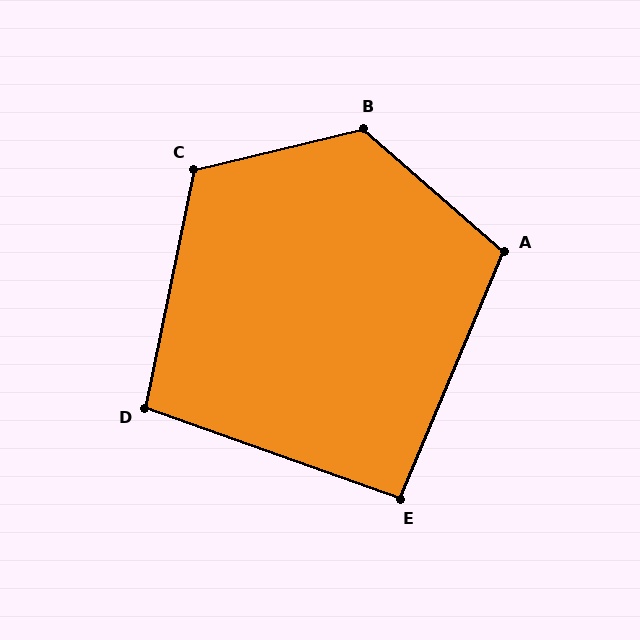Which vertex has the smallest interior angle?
E, at approximately 93 degrees.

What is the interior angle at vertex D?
Approximately 98 degrees (obtuse).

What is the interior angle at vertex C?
Approximately 115 degrees (obtuse).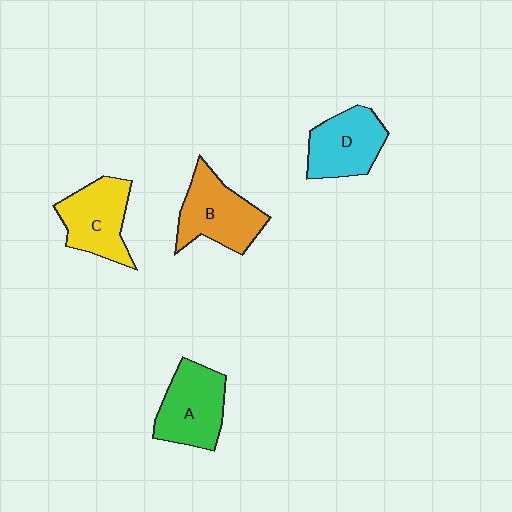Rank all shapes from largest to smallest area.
From largest to smallest: B (orange), A (green), C (yellow), D (cyan).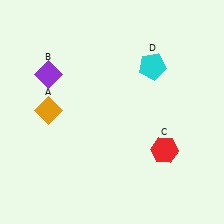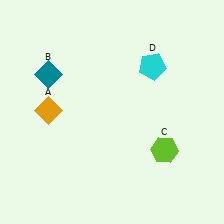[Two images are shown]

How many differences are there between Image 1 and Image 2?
There are 2 differences between the two images.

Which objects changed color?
B changed from purple to teal. C changed from red to lime.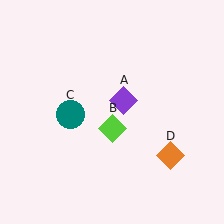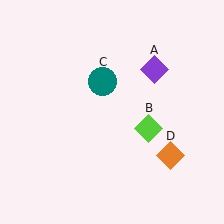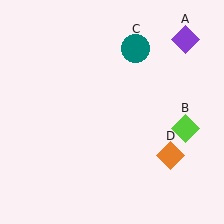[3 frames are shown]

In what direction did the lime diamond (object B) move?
The lime diamond (object B) moved right.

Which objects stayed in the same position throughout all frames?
Orange diamond (object D) remained stationary.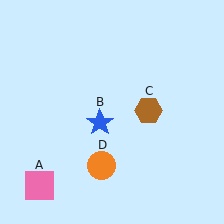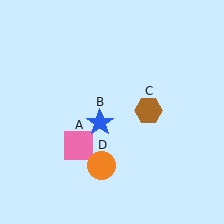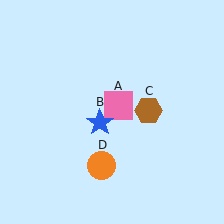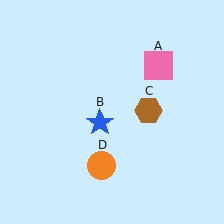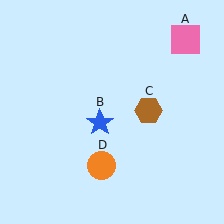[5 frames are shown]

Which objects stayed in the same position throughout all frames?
Blue star (object B) and brown hexagon (object C) and orange circle (object D) remained stationary.